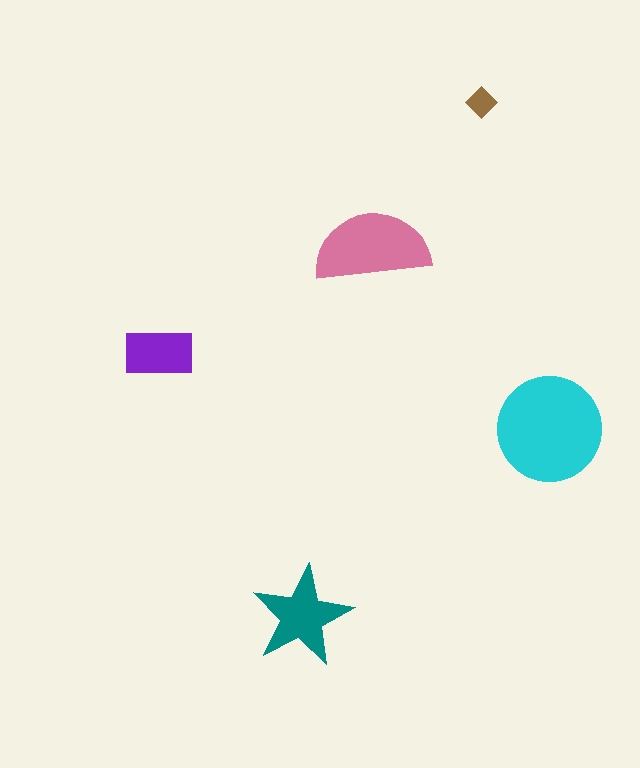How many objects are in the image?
There are 5 objects in the image.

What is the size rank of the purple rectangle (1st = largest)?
4th.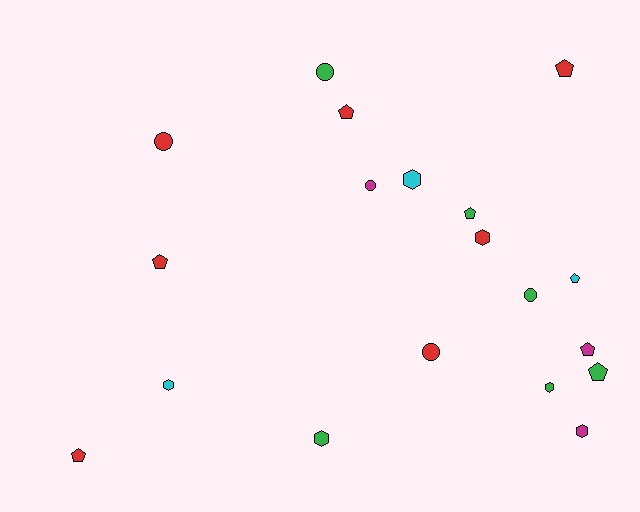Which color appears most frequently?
Red, with 7 objects.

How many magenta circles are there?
There is 1 magenta circle.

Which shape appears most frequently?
Pentagon, with 8 objects.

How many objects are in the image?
There are 19 objects.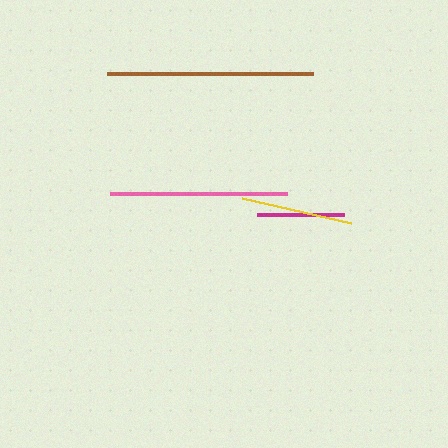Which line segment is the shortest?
The magenta line is the shortest at approximately 87 pixels.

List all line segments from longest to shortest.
From longest to shortest: brown, pink, yellow, magenta.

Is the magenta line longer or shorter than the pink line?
The pink line is longer than the magenta line.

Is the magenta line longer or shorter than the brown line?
The brown line is longer than the magenta line.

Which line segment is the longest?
The brown line is the longest at approximately 206 pixels.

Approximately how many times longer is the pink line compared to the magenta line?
The pink line is approximately 2.0 times the length of the magenta line.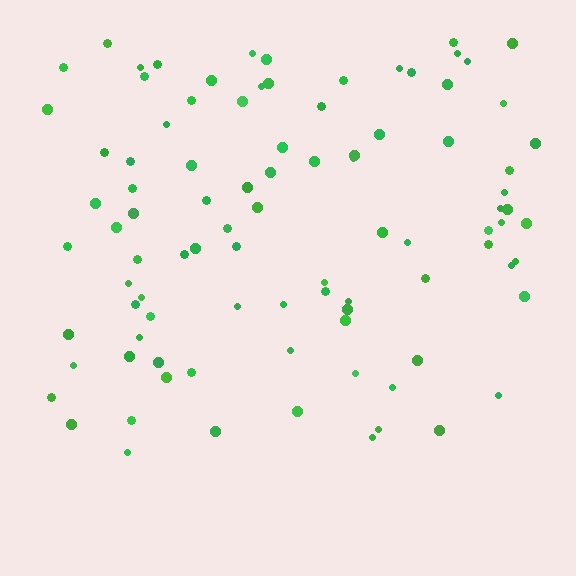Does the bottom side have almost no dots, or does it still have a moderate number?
Still a moderate number, just noticeably fewer than the top.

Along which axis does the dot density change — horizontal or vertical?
Vertical.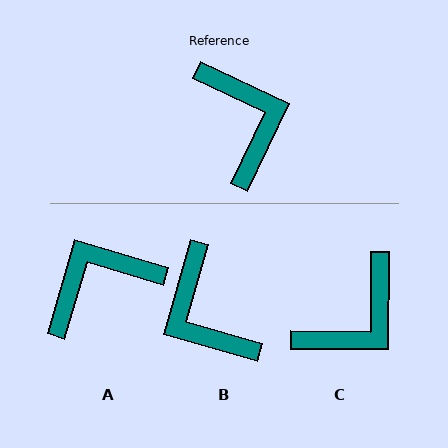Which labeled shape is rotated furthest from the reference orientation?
B, about 171 degrees away.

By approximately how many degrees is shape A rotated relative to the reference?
Approximately 99 degrees counter-clockwise.